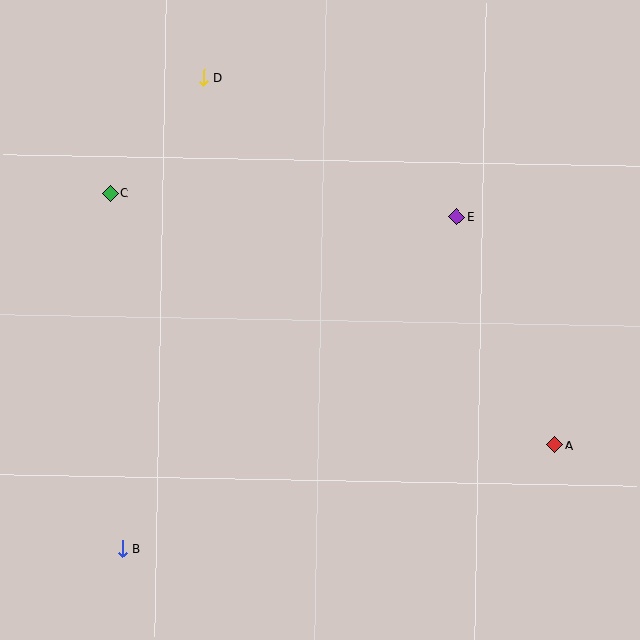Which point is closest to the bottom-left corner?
Point B is closest to the bottom-left corner.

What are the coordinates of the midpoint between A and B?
The midpoint between A and B is at (338, 497).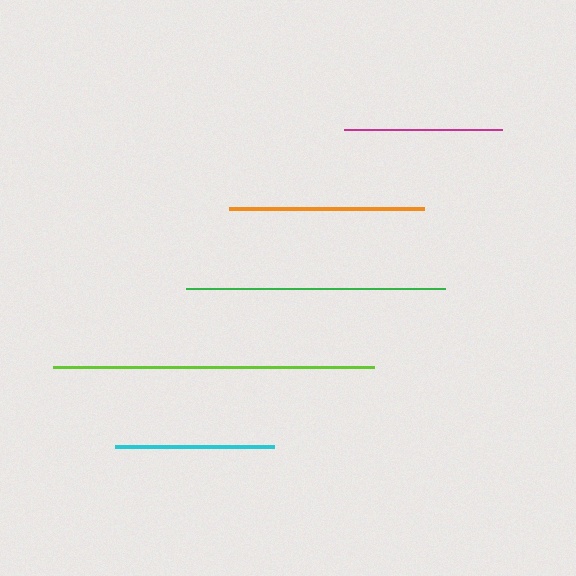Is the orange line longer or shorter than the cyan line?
The orange line is longer than the cyan line.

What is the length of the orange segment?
The orange segment is approximately 195 pixels long.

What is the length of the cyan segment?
The cyan segment is approximately 159 pixels long.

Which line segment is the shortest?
The magenta line is the shortest at approximately 158 pixels.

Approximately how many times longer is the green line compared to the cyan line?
The green line is approximately 1.6 times the length of the cyan line.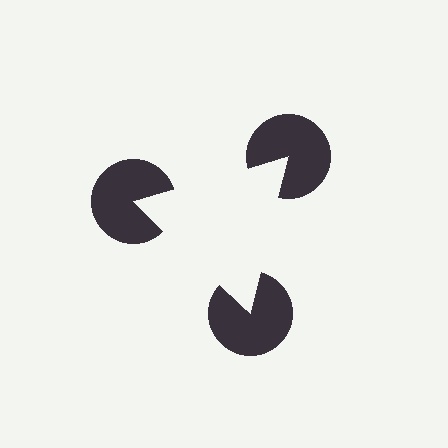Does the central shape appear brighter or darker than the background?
It typically appears slightly brighter than the background, even though no actual brightness change is drawn.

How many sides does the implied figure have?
3 sides.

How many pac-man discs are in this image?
There are 3 — one at each vertex of the illusory triangle.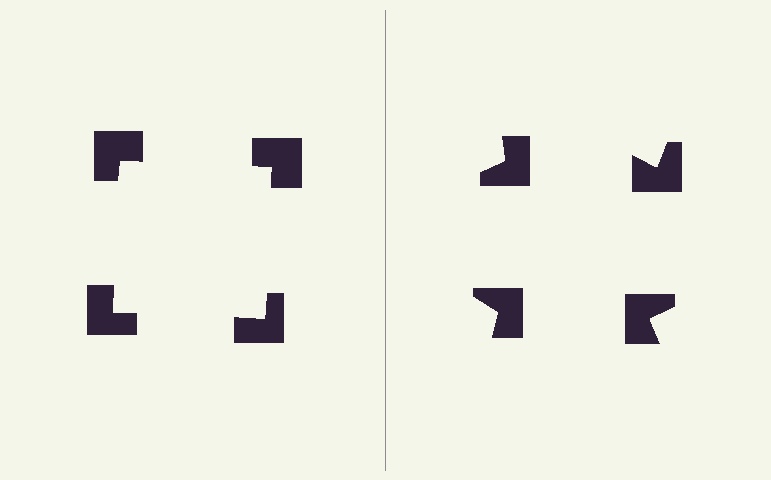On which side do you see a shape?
An illusory square appears on the left side. On the right side the wedge cuts are rotated, so no coherent shape forms.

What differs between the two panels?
The notched squares are positioned identically on both sides; only the wedge orientations differ. On the left they align to a square; on the right they are misaligned.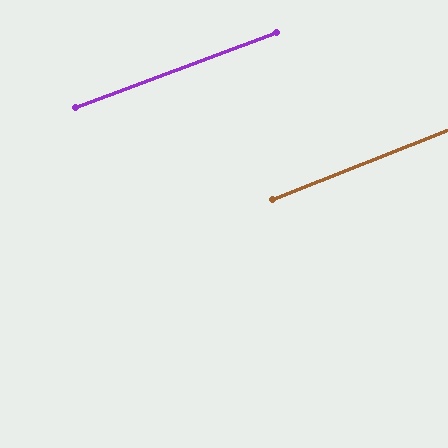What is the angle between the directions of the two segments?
Approximately 1 degree.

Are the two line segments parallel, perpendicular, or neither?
Parallel — their directions differ by only 0.9°.